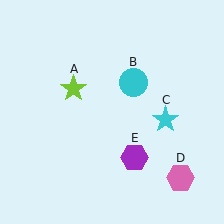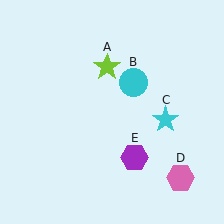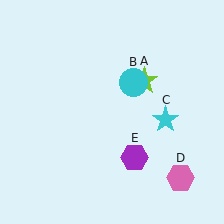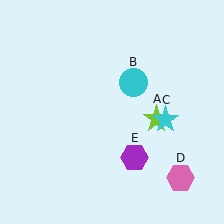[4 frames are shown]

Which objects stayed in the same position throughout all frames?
Cyan circle (object B) and cyan star (object C) and pink hexagon (object D) and purple hexagon (object E) remained stationary.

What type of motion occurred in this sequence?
The lime star (object A) rotated clockwise around the center of the scene.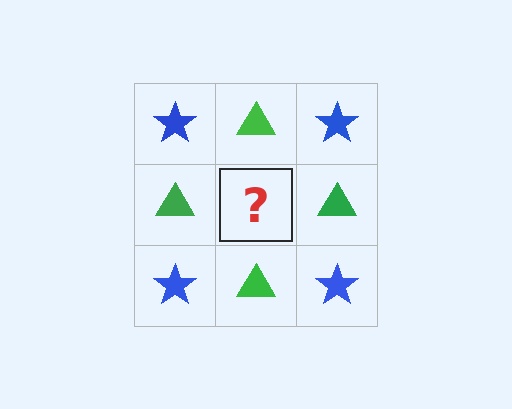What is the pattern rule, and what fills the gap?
The rule is that it alternates blue star and green triangle in a checkerboard pattern. The gap should be filled with a blue star.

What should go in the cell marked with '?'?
The missing cell should contain a blue star.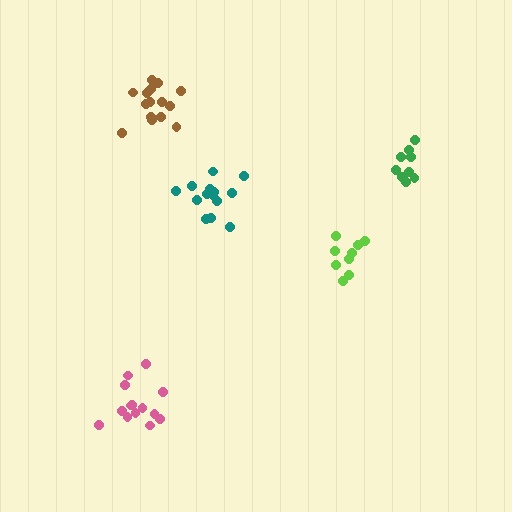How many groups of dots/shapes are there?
There are 5 groups.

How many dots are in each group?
Group 1: 14 dots, Group 2: 9 dots, Group 3: 9 dots, Group 4: 14 dots, Group 5: 15 dots (61 total).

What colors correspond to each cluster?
The clusters are colored: teal, green, lime, pink, brown.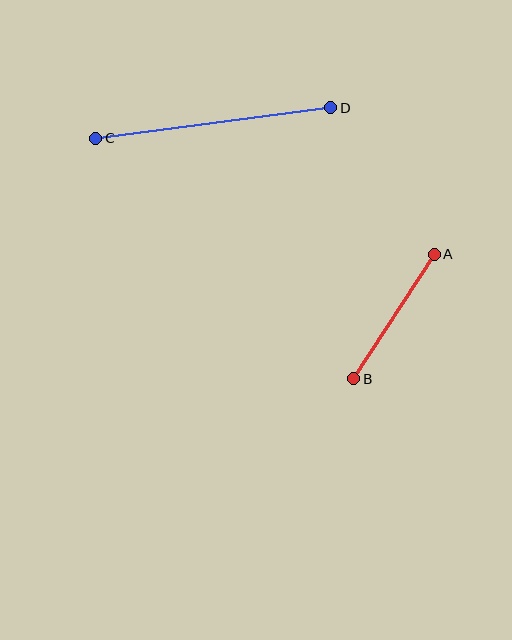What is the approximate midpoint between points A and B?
The midpoint is at approximately (394, 317) pixels.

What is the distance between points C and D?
The distance is approximately 237 pixels.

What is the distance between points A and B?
The distance is approximately 148 pixels.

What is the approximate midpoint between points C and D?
The midpoint is at approximately (213, 123) pixels.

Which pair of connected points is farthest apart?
Points C and D are farthest apart.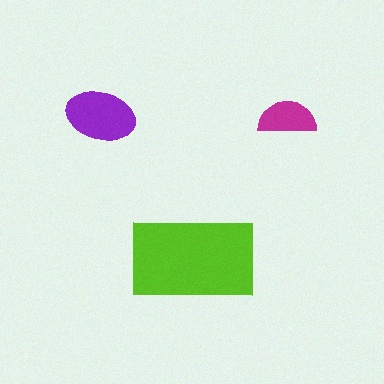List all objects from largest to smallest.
The lime rectangle, the purple ellipse, the magenta semicircle.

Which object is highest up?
The magenta semicircle is topmost.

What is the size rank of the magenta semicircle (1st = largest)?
3rd.